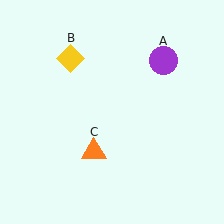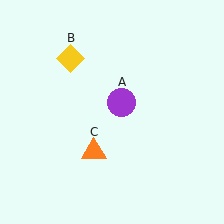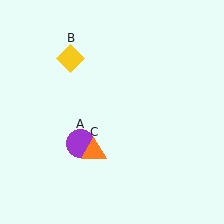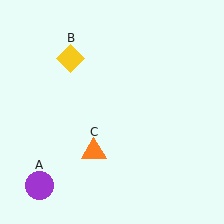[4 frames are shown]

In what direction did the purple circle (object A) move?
The purple circle (object A) moved down and to the left.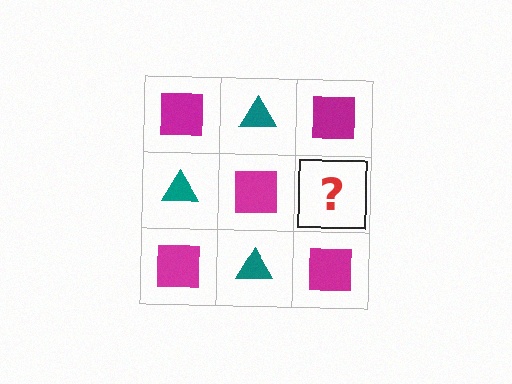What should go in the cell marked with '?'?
The missing cell should contain a teal triangle.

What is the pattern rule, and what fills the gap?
The rule is that it alternates magenta square and teal triangle in a checkerboard pattern. The gap should be filled with a teal triangle.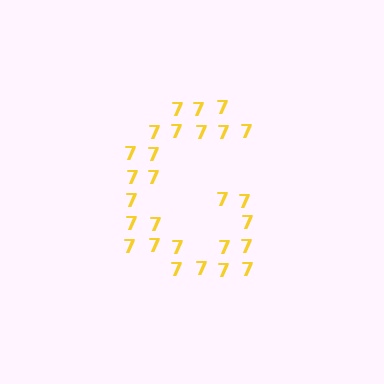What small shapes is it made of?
It is made of small digit 7's.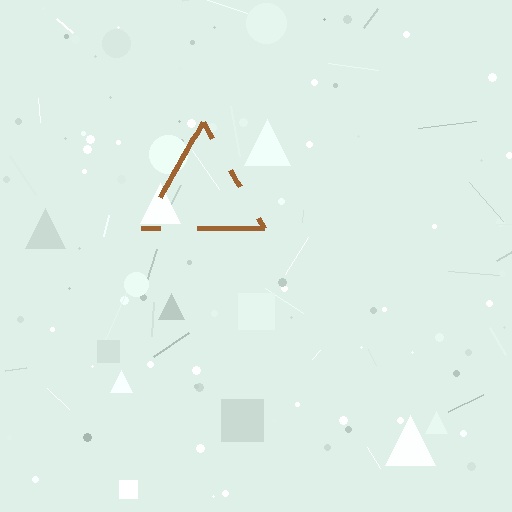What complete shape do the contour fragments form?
The contour fragments form a triangle.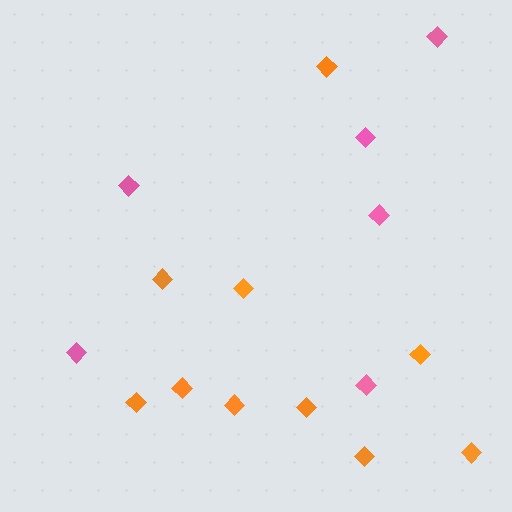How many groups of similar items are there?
There are 2 groups: one group of pink diamonds (6) and one group of orange diamonds (10).